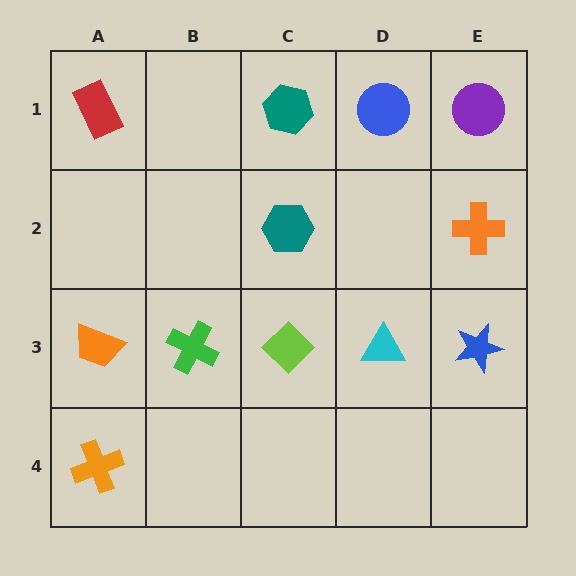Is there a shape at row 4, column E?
No, that cell is empty.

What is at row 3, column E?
A blue star.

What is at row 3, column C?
A lime diamond.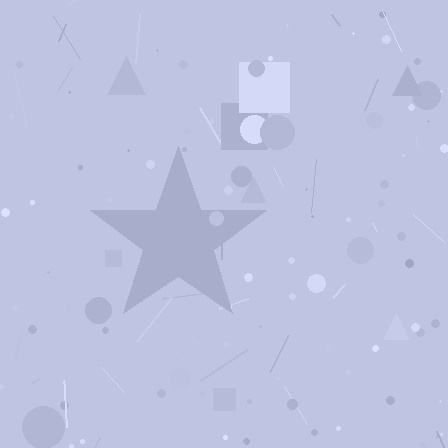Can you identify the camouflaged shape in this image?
The camouflaged shape is a star.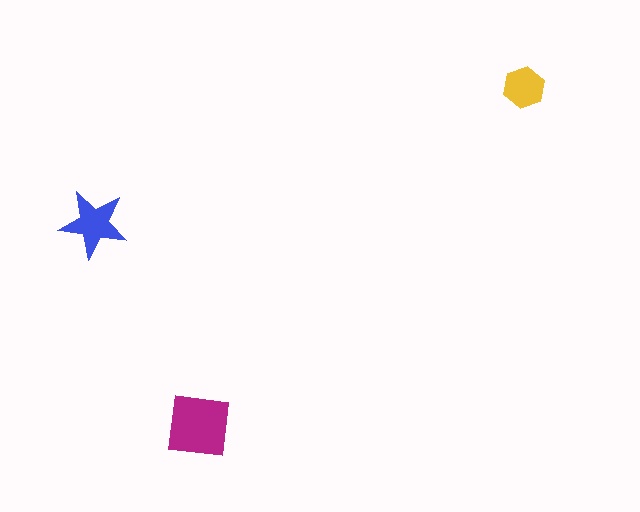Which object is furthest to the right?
The yellow hexagon is rightmost.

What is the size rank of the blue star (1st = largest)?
2nd.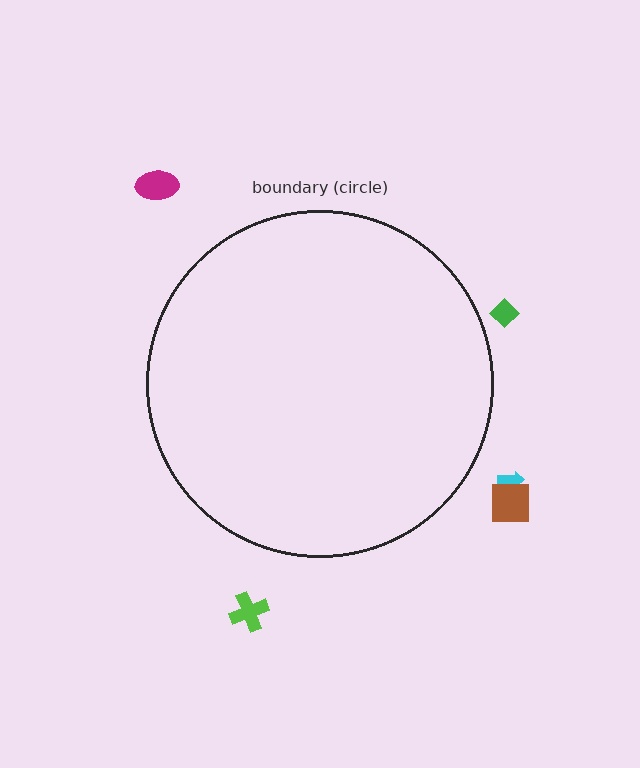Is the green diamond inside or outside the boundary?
Outside.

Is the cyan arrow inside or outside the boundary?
Outside.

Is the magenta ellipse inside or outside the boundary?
Outside.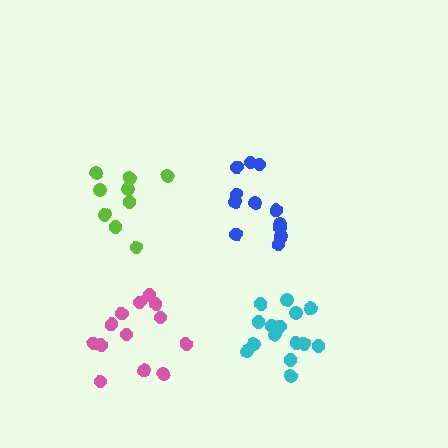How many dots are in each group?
Group 1: 12 dots, Group 2: 9 dots, Group 3: 15 dots, Group 4: 13 dots (49 total).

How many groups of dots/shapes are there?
There are 4 groups.